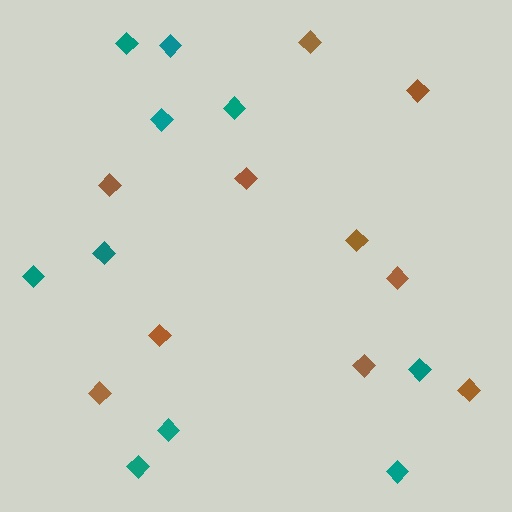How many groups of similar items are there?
There are 2 groups: one group of brown diamonds (10) and one group of teal diamonds (10).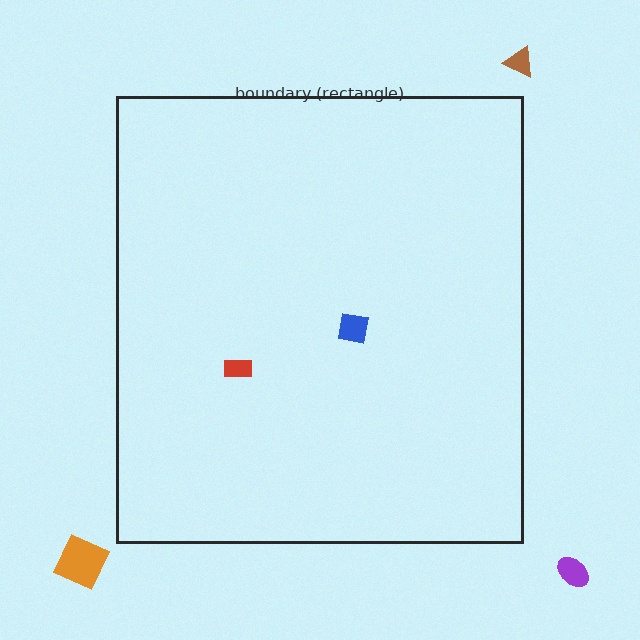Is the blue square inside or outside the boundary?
Inside.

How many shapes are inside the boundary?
2 inside, 3 outside.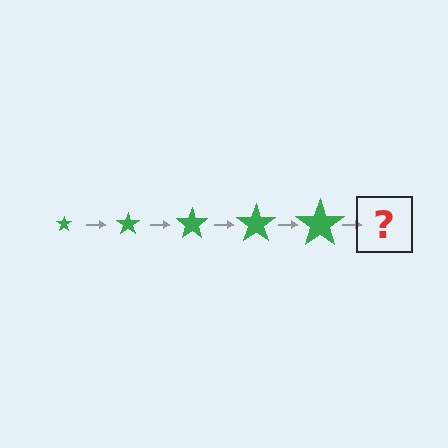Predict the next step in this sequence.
The next step is a green star, larger than the previous one.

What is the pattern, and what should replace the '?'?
The pattern is that the star gets progressively larger each step. The '?' should be a green star, larger than the previous one.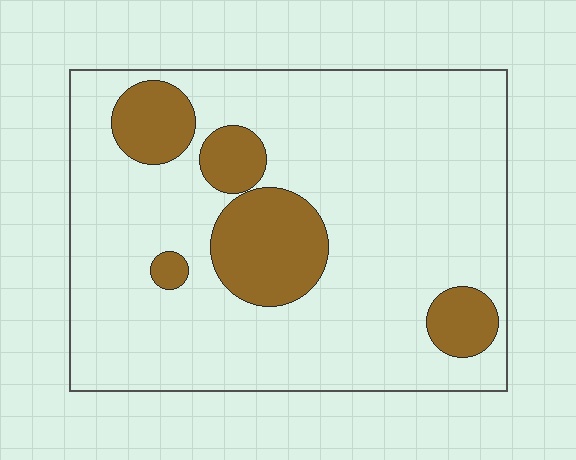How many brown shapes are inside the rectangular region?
5.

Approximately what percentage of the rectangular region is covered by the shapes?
Approximately 20%.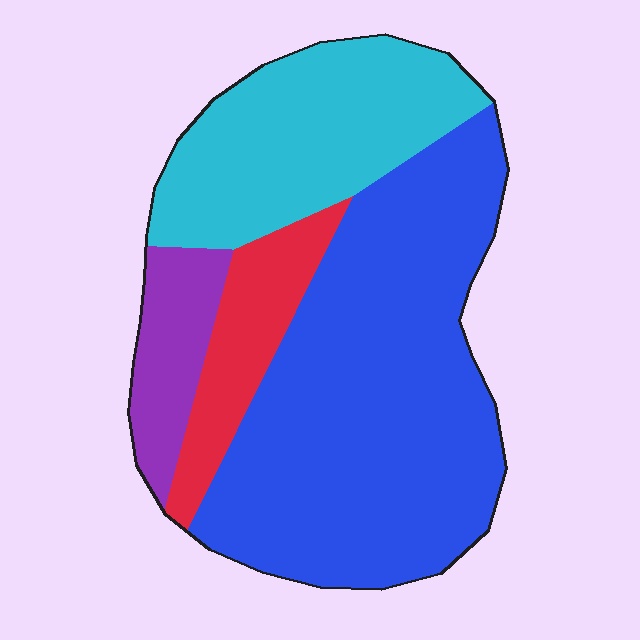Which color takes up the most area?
Blue, at roughly 55%.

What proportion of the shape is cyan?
Cyan covers 25% of the shape.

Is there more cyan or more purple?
Cyan.